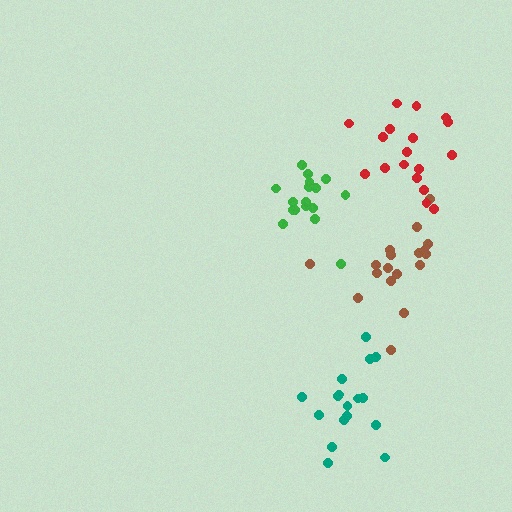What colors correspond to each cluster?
The clusters are colored: brown, red, green, teal.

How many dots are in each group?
Group 1: 18 dots, Group 2: 18 dots, Group 3: 17 dots, Group 4: 17 dots (70 total).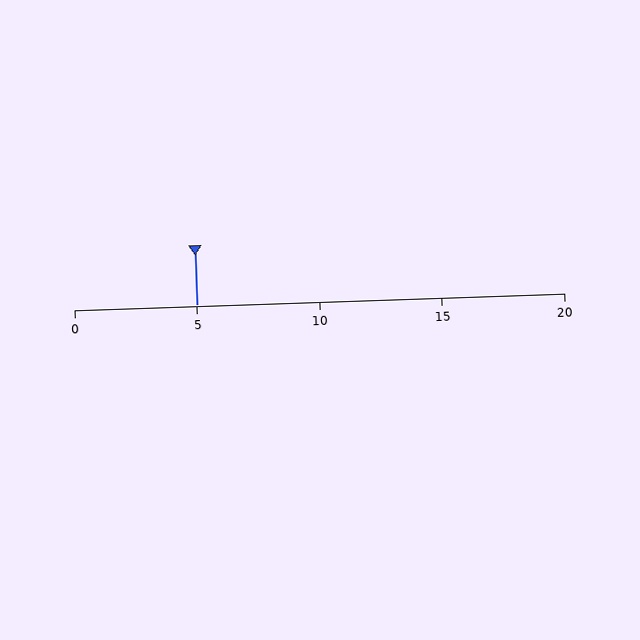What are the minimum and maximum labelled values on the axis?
The axis runs from 0 to 20.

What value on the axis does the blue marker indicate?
The marker indicates approximately 5.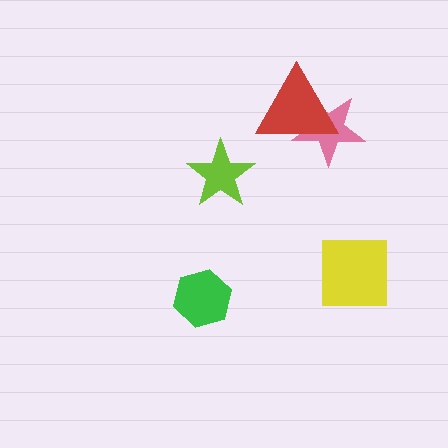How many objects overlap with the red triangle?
1 object overlaps with the red triangle.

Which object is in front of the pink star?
The red triangle is in front of the pink star.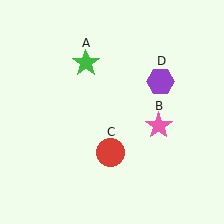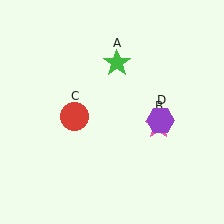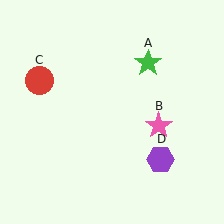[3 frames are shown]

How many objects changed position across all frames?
3 objects changed position: green star (object A), red circle (object C), purple hexagon (object D).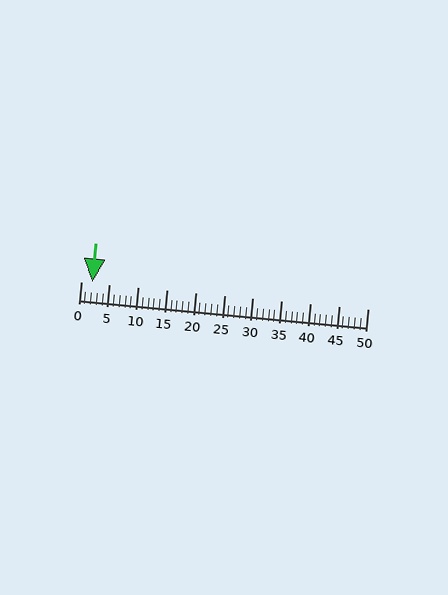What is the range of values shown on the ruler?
The ruler shows values from 0 to 50.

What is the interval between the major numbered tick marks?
The major tick marks are spaced 5 units apart.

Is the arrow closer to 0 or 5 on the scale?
The arrow is closer to 0.